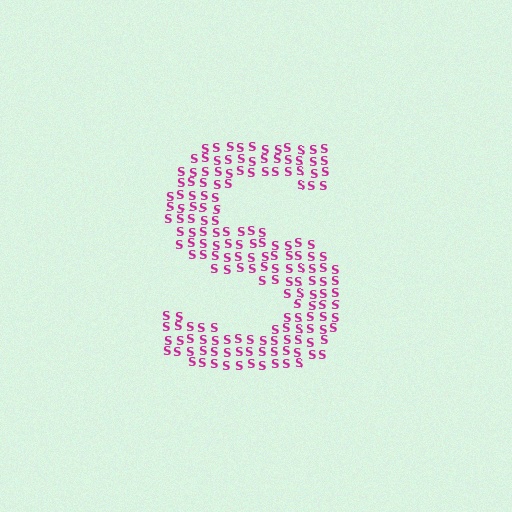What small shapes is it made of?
It is made of small letter S's.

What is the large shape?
The large shape is the letter S.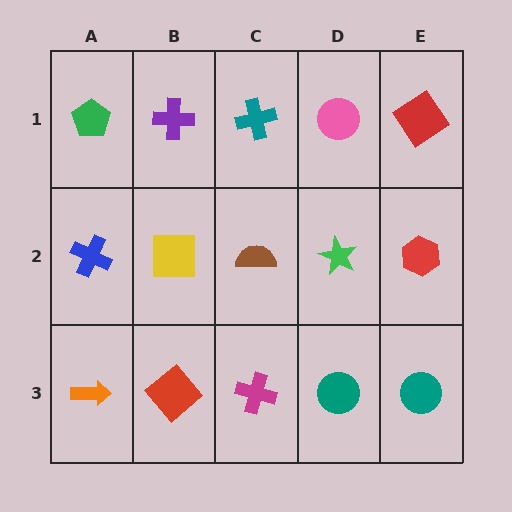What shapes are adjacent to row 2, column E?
A red diamond (row 1, column E), a teal circle (row 3, column E), a green star (row 2, column D).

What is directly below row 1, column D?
A green star.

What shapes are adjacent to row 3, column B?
A yellow square (row 2, column B), an orange arrow (row 3, column A), a magenta cross (row 3, column C).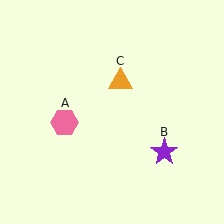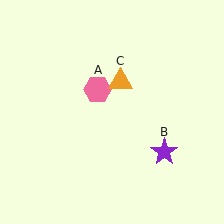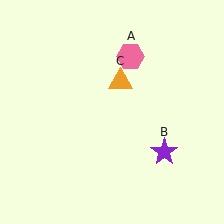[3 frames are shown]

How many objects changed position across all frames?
1 object changed position: pink hexagon (object A).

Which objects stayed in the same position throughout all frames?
Purple star (object B) and orange triangle (object C) remained stationary.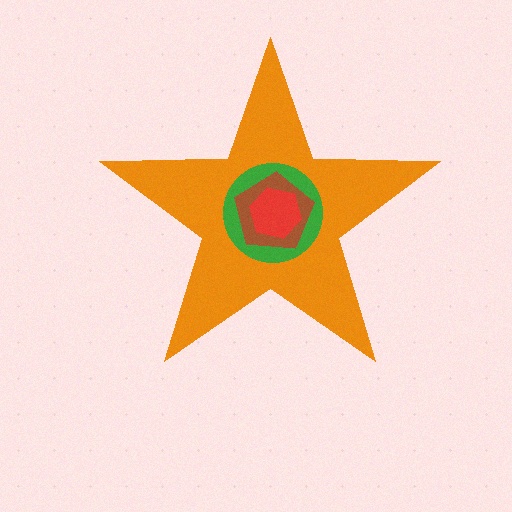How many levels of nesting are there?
4.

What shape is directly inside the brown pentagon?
The red hexagon.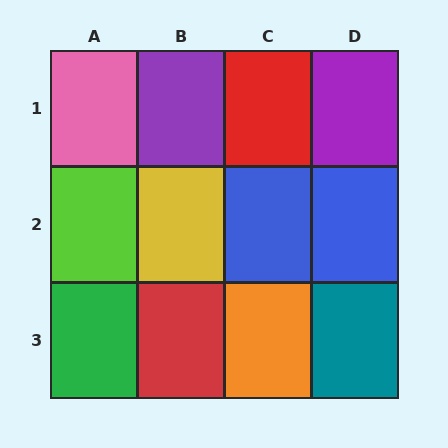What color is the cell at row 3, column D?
Teal.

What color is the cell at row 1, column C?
Red.